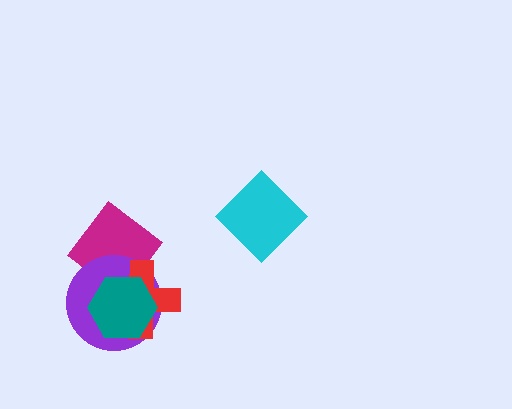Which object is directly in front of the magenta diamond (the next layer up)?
The purple circle is directly in front of the magenta diamond.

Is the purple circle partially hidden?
Yes, it is partially covered by another shape.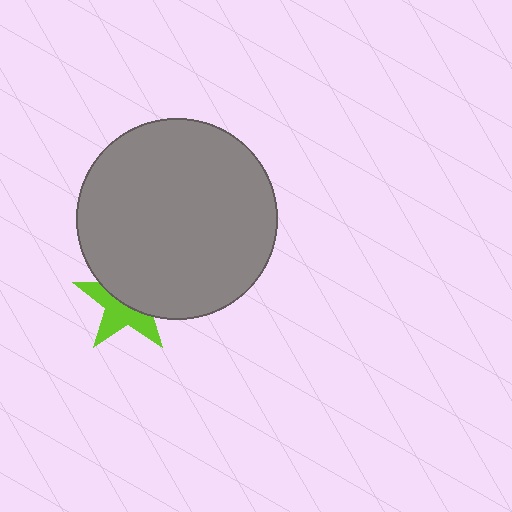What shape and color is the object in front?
The object in front is a gray circle.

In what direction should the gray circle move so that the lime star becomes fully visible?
The gray circle should move up. That is the shortest direction to clear the overlap and leave the lime star fully visible.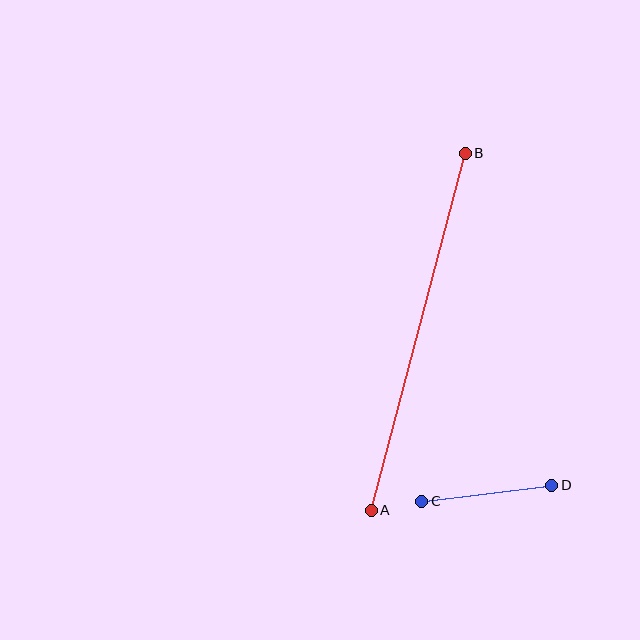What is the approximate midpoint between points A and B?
The midpoint is at approximately (418, 332) pixels.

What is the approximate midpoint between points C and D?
The midpoint is at approximately (487, 493) pixels.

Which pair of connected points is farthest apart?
Points A and B are farthest apart.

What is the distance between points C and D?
The distance is approximately 131 pixels.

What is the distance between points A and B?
The distance is approximately 369 pixels.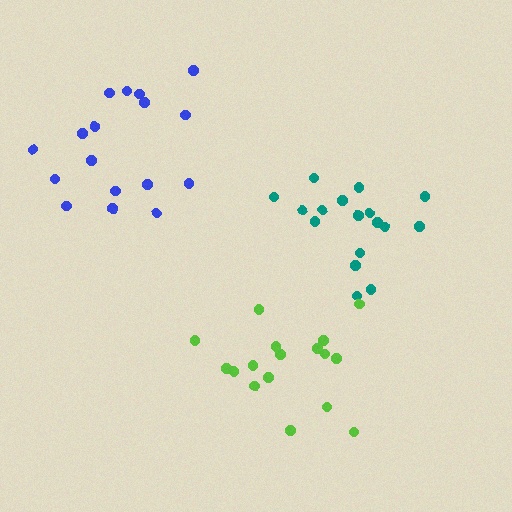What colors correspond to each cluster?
The clusters are colored: teal, blue, lime.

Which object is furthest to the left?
The blue cluster is leftmost.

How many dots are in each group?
Group 1: 17 dots, Group 2: 17 dots, Group 3: 17 dots (51 total).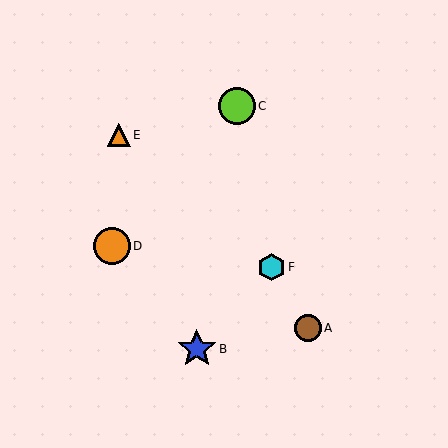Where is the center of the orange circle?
The center of the orange circle is at (112, 246).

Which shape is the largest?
The blue star (labeled B) is the largest.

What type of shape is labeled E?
Shape E is an orange triangle.